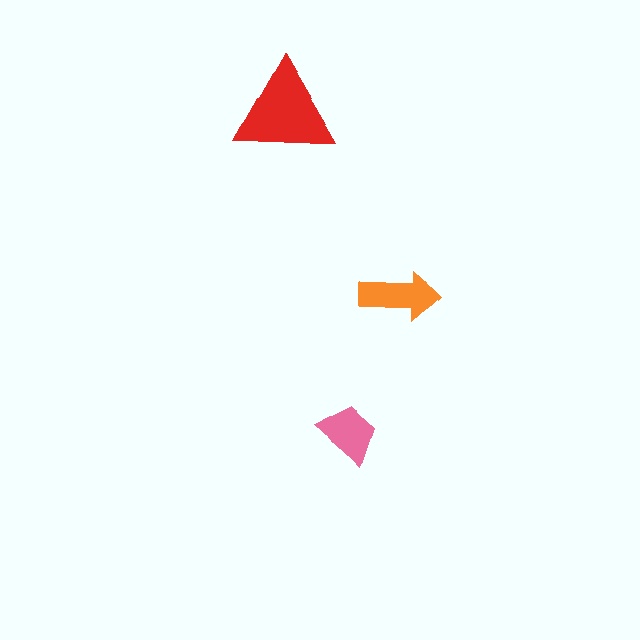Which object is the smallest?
The pink trapezoid.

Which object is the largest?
The red triangle.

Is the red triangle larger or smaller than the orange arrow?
Larger.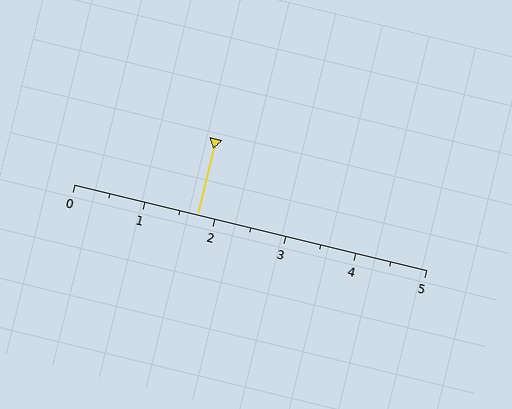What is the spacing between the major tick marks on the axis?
The major ticks are spaced 1 apart.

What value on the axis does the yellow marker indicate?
The marker indicates approximately 1.8.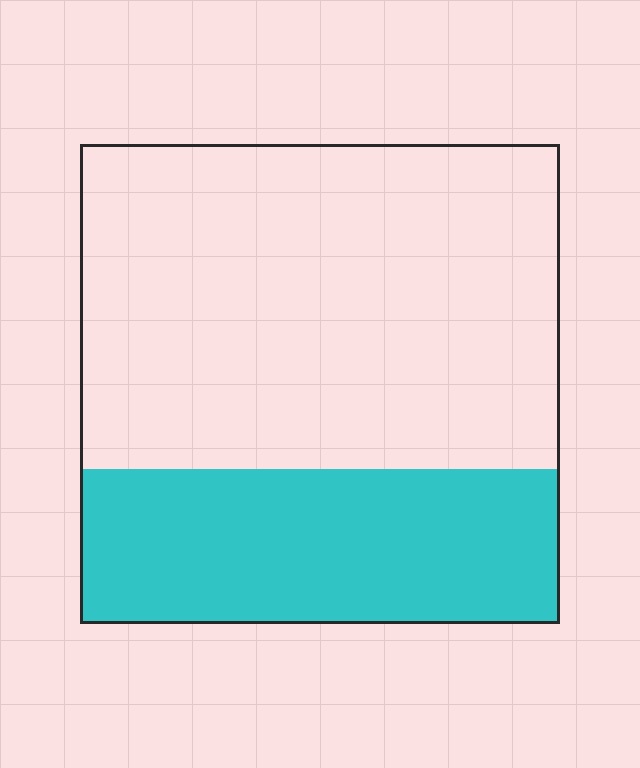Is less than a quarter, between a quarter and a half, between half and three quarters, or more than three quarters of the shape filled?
Between a quarter and a half.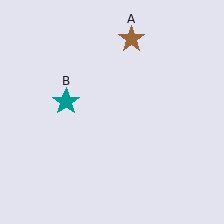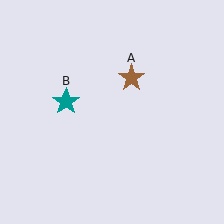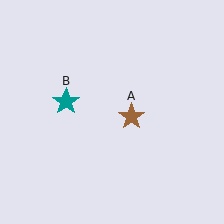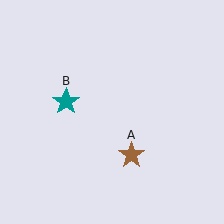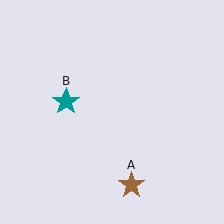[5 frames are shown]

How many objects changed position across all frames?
1 object changed position: brown star (object A).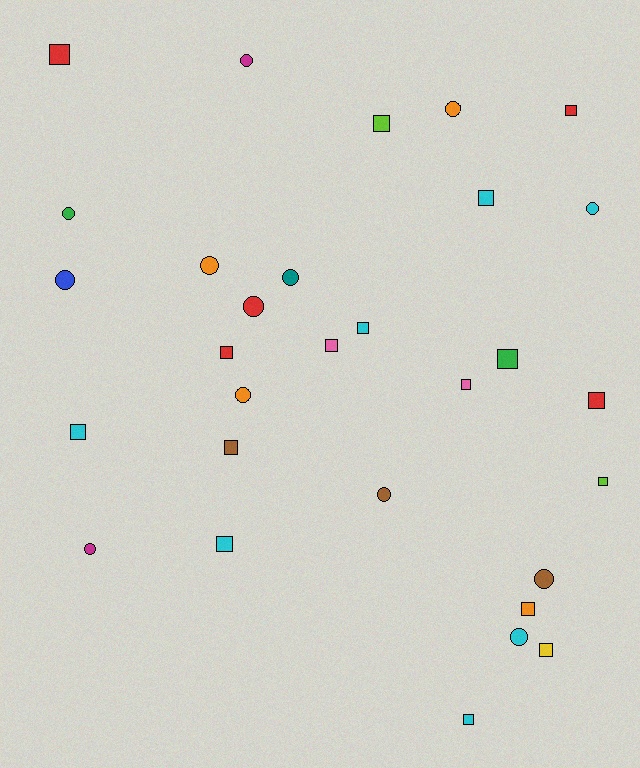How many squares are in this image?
There are 17 squares.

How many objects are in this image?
There are 30 objects.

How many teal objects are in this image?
There is 1 teal object.